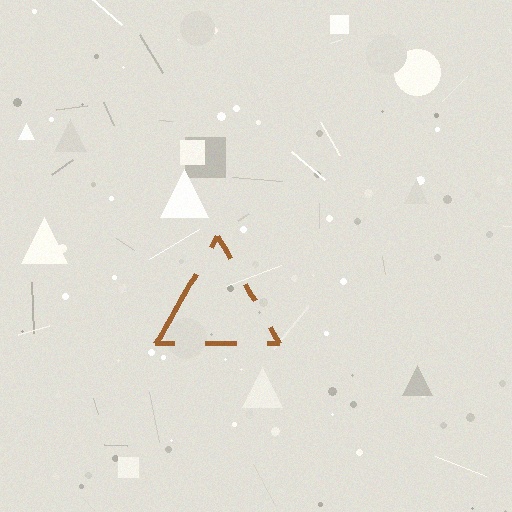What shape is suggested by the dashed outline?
The dashed outline suggests a triangle.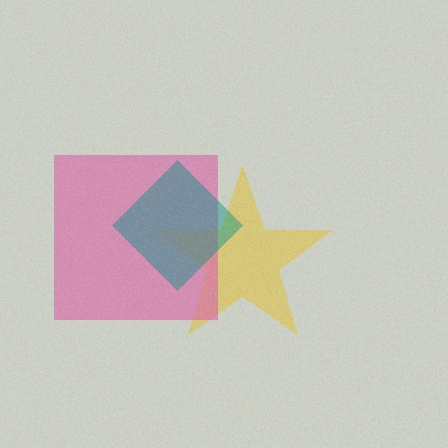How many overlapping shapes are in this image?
There are 3 overlapping shapes in the image.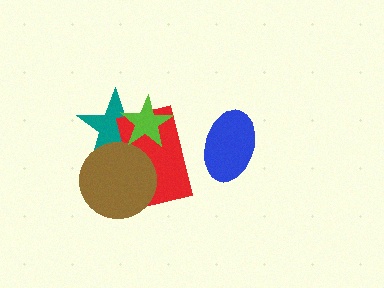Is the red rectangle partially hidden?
Yes, it is partially covered by another shape.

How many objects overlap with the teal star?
3 objects overlap with the teal star.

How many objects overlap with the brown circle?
2 objects overlap with the brown circle.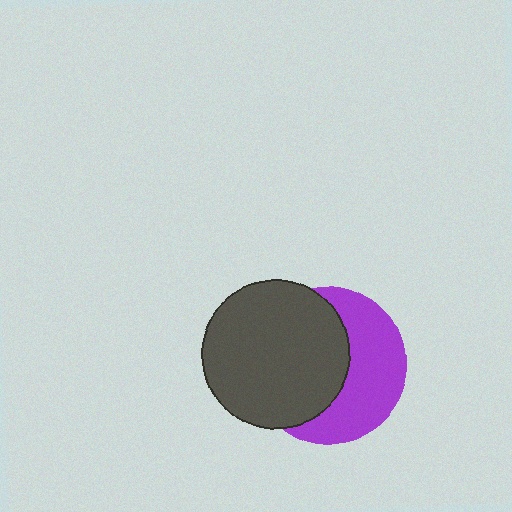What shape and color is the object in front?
The object in front is a dark gray circle.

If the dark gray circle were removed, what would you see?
You would see the complete purple circle.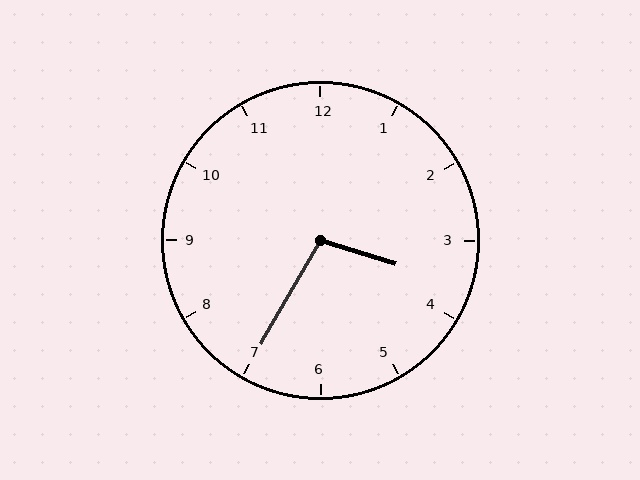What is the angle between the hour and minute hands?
Approximately 102 degrees.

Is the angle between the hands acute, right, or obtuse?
It is obtuse.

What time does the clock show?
3:35.